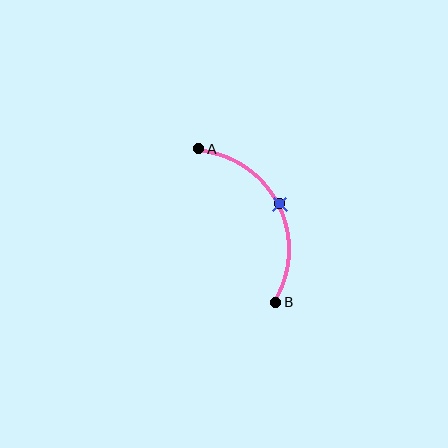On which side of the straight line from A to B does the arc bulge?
The arc bulges to the right of the straight line connecting A and B.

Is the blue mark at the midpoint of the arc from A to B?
Yes. The blue mark lies on the arc at equal arc-length from both A and B — it is the arc midpoint.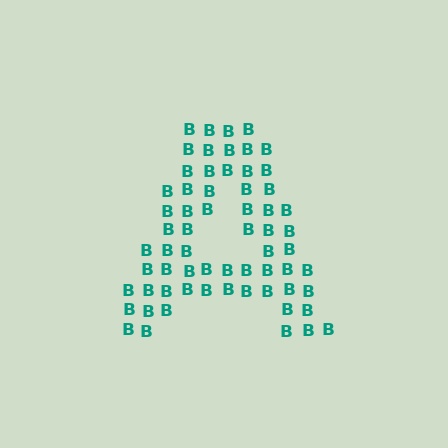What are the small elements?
The small elements are letter B's.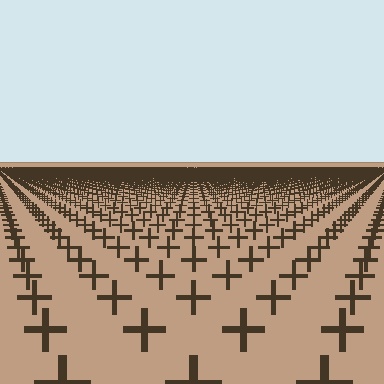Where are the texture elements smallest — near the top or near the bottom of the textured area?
Near the top.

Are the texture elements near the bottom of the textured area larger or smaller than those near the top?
Larger. Near the bottom, elements are closer to the viewer and appear at a bigger on-screen size.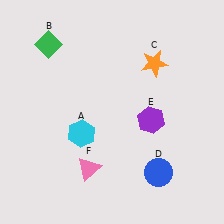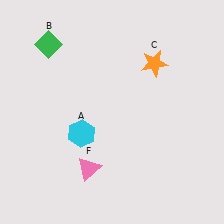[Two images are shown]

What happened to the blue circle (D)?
The blue circle (D) was removed in Image 2. It was in the bottom-right area of Image 1.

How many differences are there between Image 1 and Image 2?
There are 2 differences between the two images.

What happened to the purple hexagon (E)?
The purple hexagon (E) was removed in Image 2. It was in the bottom-right area of Image 1.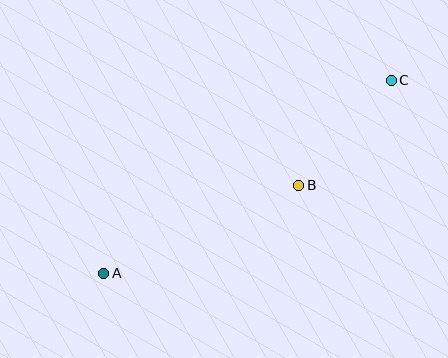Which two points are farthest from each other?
Points A and C are farthest from each other.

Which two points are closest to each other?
Points B and C are closest to each other.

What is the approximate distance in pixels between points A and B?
The distance between A and B is approximately 214 pixels.